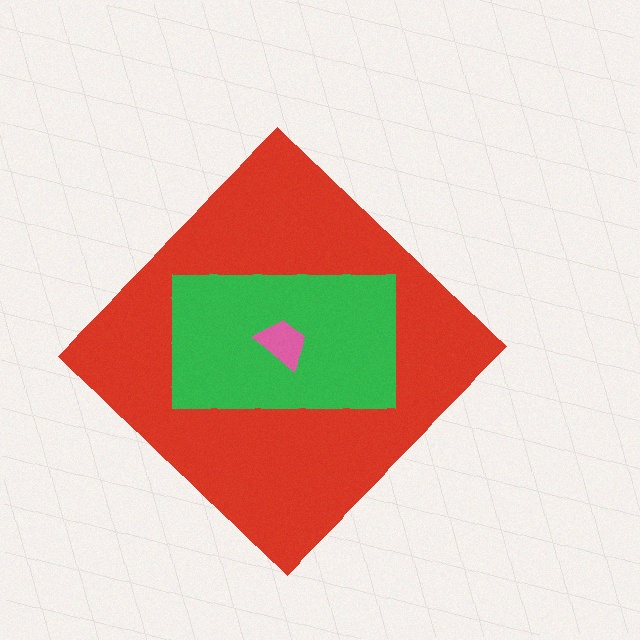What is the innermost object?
The pink trapezoid.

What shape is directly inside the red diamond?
The green rectangle.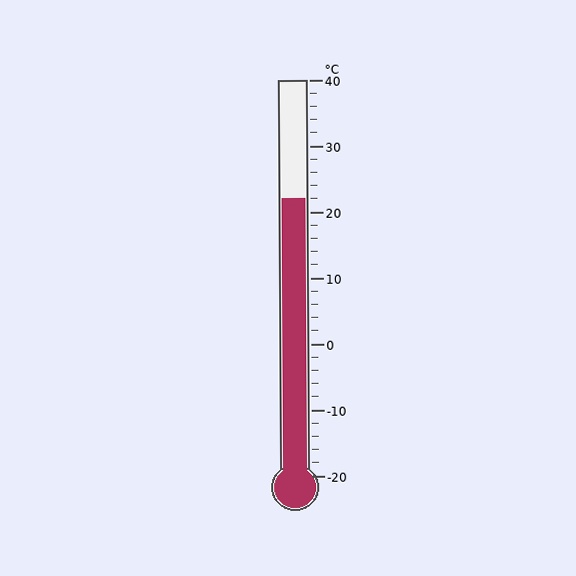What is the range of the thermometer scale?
The thermometer scale ranges from -20°C to 40°C.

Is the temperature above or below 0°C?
The temperature is above 0°C.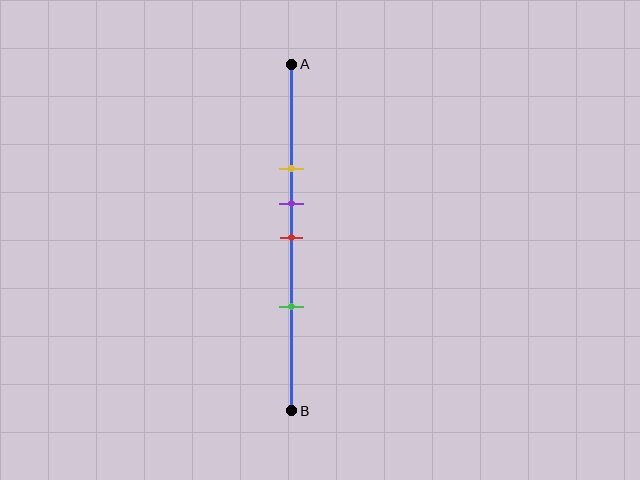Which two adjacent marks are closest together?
The purple and red marks are the closest adjacent pair.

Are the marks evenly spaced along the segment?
No, the marks are not evenly spaced.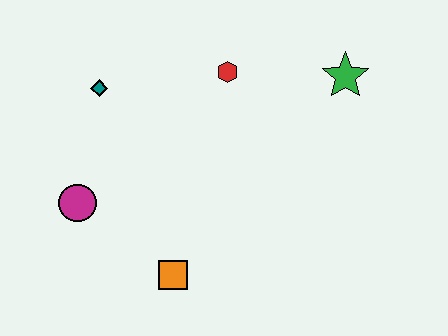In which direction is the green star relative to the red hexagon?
The green star is to the right of the red hexagon.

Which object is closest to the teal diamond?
The magenta circle is closest to the teal diamond.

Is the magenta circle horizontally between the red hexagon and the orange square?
No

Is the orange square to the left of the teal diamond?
No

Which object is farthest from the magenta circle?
The green star is farthest from the magenta circle.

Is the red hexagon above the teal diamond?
Yes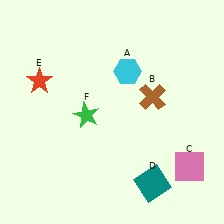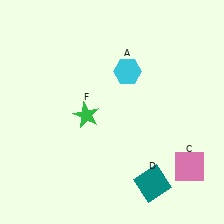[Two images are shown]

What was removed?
The brown cross (B), the red star (E) were removed in Image 2.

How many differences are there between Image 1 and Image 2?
There are 2 differences between the two images.